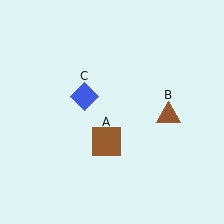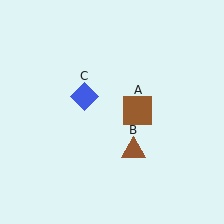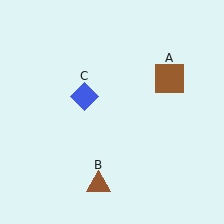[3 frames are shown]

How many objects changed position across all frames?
2 objects changed position: brown square (object A), brown triangle (object B).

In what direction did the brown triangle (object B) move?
The brown triangle (object B) moved down and to the left.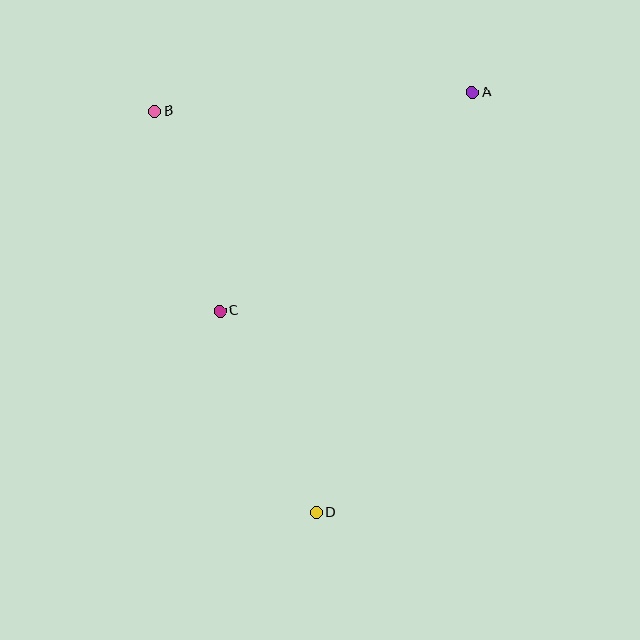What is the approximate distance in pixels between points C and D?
The distance between C and D is approximately 223 pixels.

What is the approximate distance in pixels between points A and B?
The distance between A and B is approximately 318 pixels.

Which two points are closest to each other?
Points B and C are closest to each other.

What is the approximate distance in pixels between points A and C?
The distance between A and C is approximately 334 pixels.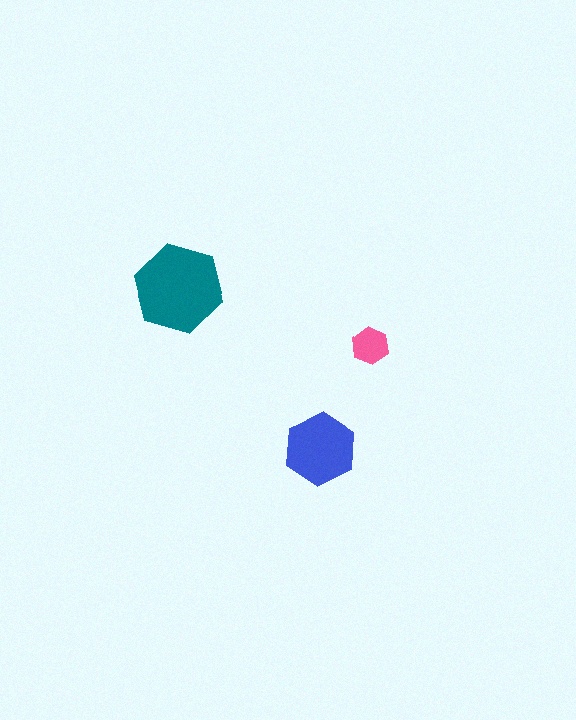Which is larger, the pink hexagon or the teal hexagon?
The teal one.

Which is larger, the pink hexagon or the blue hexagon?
The blue one.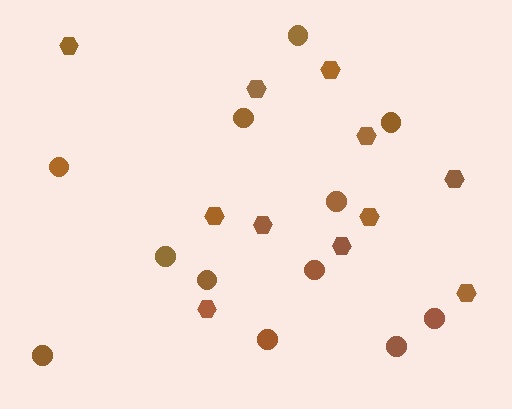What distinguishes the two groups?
There are 2 groups: one group of hexagons (11) and one group of circles (12).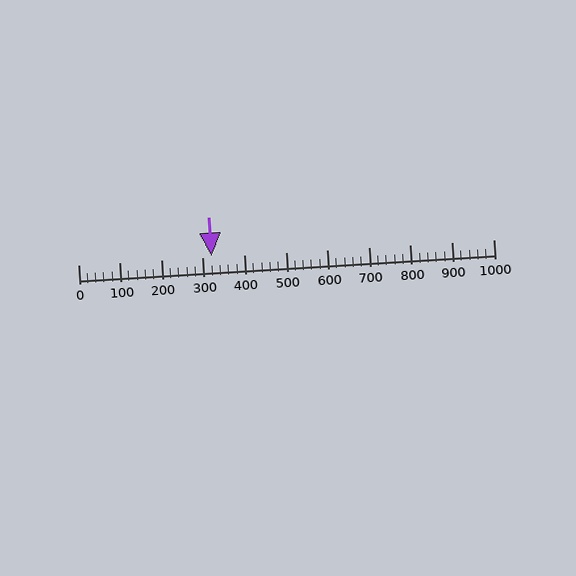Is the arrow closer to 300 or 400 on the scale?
The arrow is closer to 300.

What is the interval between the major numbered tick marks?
The major tick marks are spaced 100 units apart.